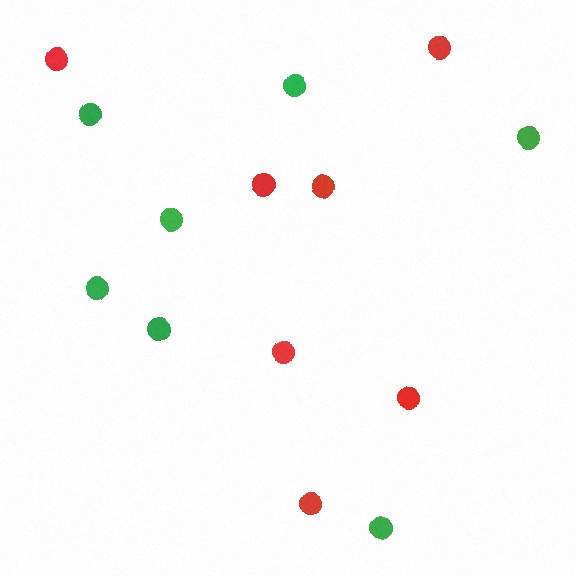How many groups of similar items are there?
There are 2 groups: one group of red circles (7) and one group of green circles (7).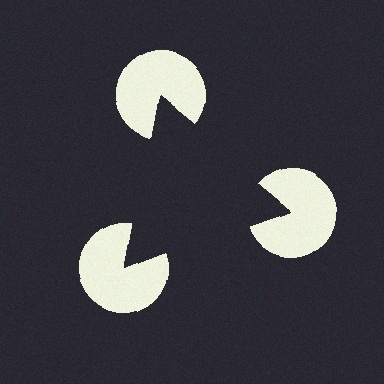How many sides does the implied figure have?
3 sides.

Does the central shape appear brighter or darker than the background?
It typically appears slightly darker than the background, even though no actual brightness change is drawn.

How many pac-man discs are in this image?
There are 3 — one at each vertex of the illusory triangle.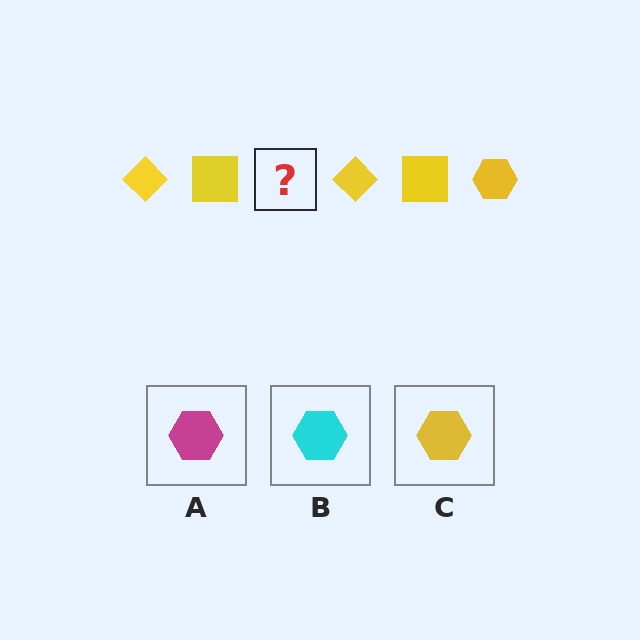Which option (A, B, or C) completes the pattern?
C.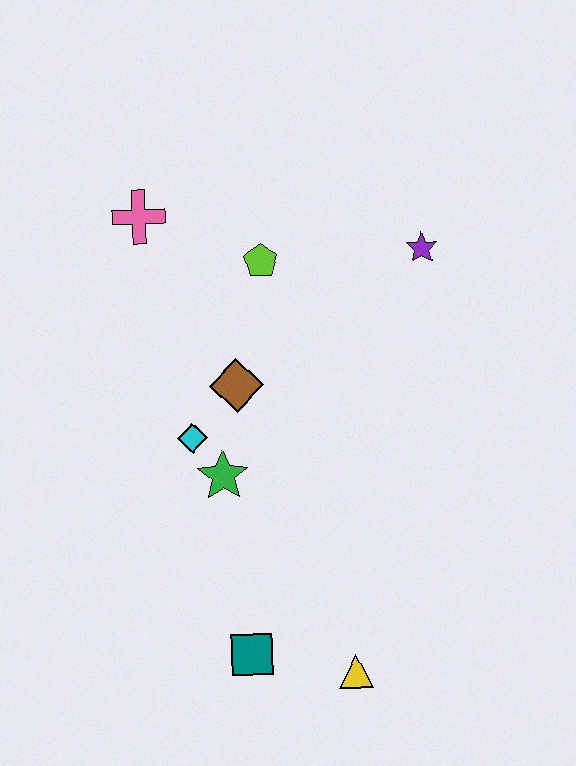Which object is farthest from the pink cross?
The yellow triangle is farthest from the pink cross.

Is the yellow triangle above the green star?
No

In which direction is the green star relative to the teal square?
The green star is above the teal square.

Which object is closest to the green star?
The cyan diamond is closest to the green star.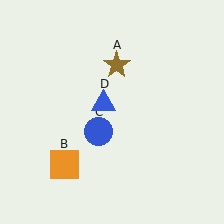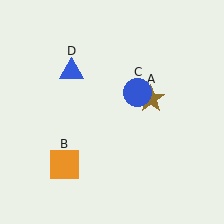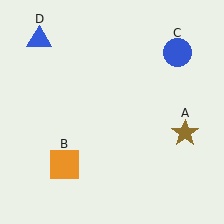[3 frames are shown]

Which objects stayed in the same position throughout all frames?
Orange square (object B) remained stationary.